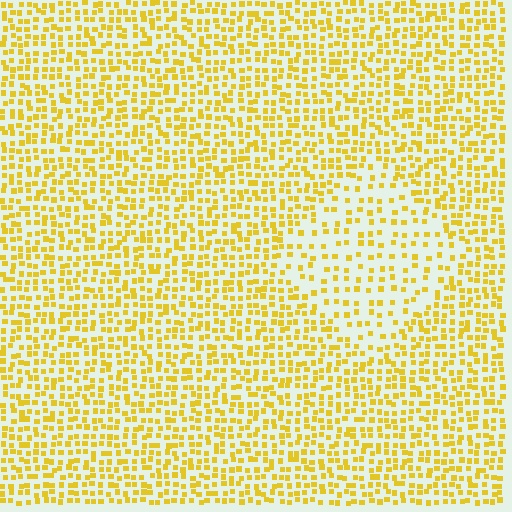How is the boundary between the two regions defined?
The boundary is defined by a change in element density (approximately 2.0x ratio). All elements are the same color, size, and shape.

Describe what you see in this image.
The image contains small yellow elements arranged at two different densities. A diamond-shaped region is visible where the elements are less densely packed than the surrounding area.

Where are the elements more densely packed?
The elements are more densely packed outside the diamond boundary.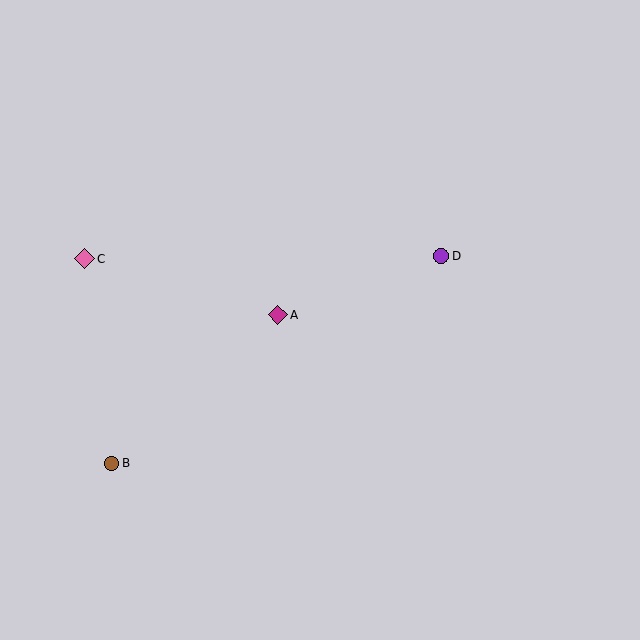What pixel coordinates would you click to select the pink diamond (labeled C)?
Click at (84, 259) to select the pink diamond C.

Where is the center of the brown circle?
The center of the brown circle is at (112, 463).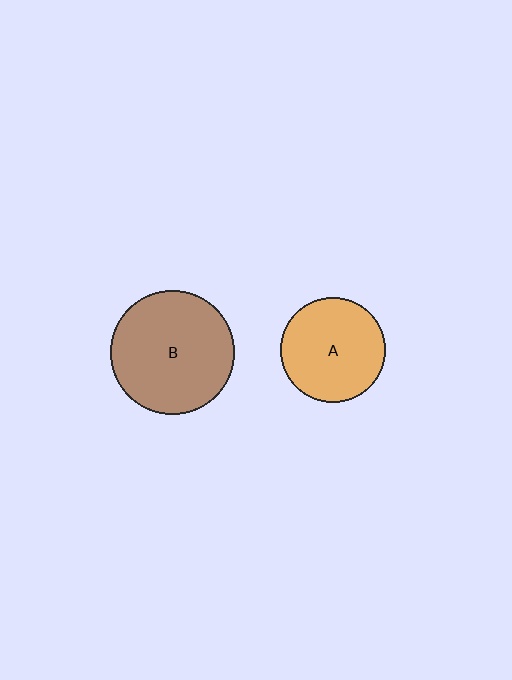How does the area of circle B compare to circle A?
Approximately 1.4 times.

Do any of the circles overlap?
No, none of the circles overlap.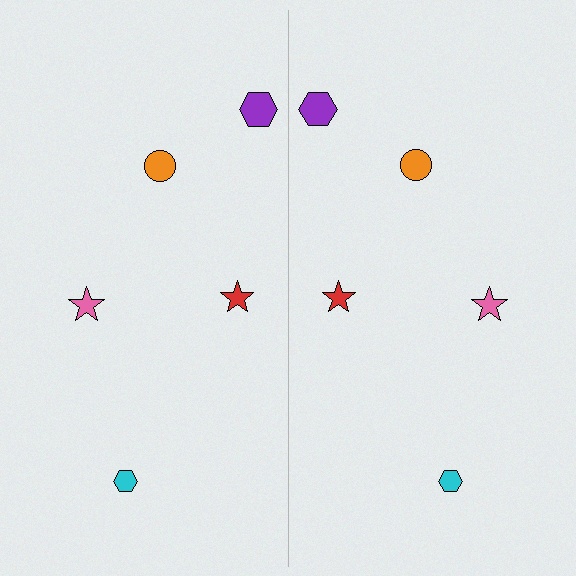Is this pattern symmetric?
Yes, this pattern has bilateral (reflection) symmetry.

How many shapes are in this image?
There are 10 shapes in this image.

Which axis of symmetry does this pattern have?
The pattern has a vertical axis of symmetry running through the center of the image.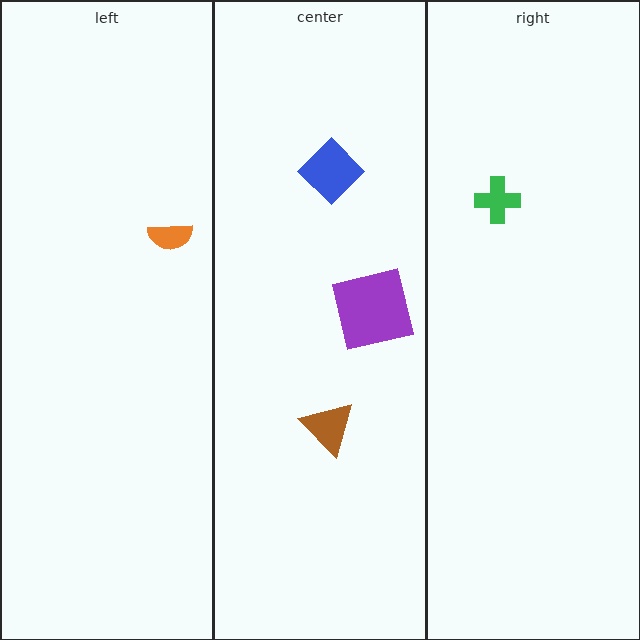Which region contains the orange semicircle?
The left region.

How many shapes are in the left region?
1.